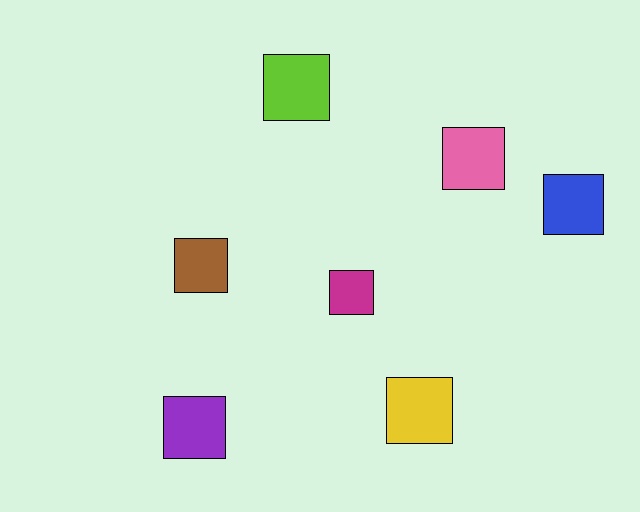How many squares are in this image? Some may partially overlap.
There are 7 squares.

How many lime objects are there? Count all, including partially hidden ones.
There is 1 lime object.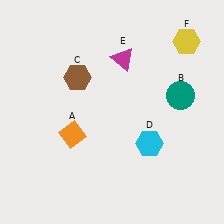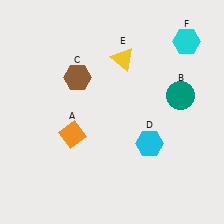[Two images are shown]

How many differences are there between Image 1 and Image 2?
There are 2 differences between the two images.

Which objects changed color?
E changed from magenta to yellow. F changed from yellow to cyan.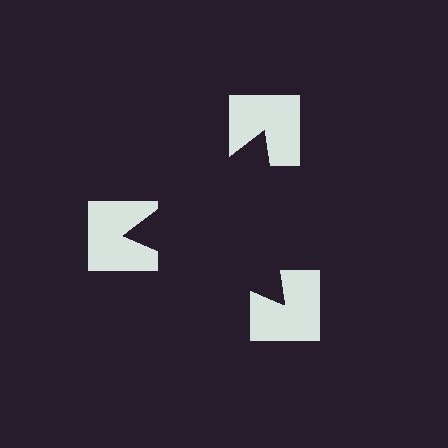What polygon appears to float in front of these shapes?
An illusory triangle — its edges are inferred from the aligned wedge cuts in the notched squares, not physically drawn.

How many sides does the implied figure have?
3 sides.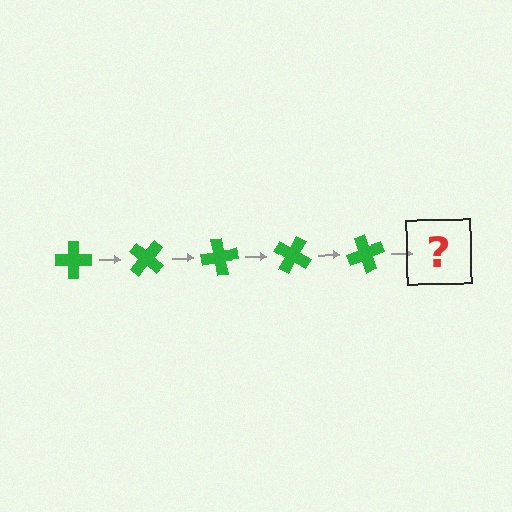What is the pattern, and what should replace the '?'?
The pattern is that the cross rotates 40 degrees each step. The '?' should be a green cross rotated 200 degrees.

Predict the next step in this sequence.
The next step is a green cross rotated 200 degrees.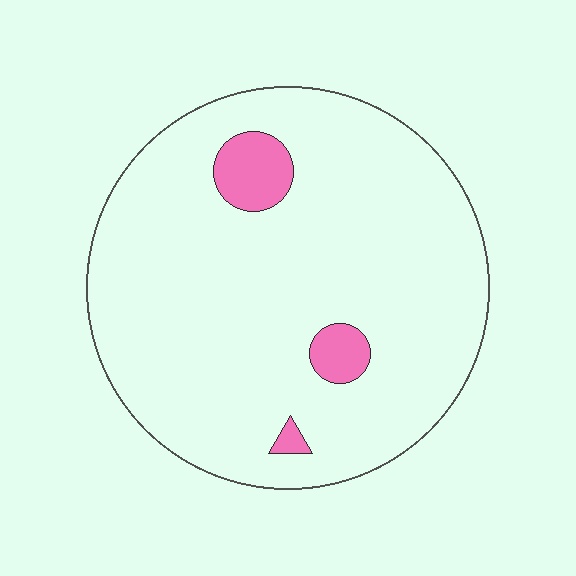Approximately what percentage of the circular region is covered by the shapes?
Approximately 5%.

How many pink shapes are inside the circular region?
3.